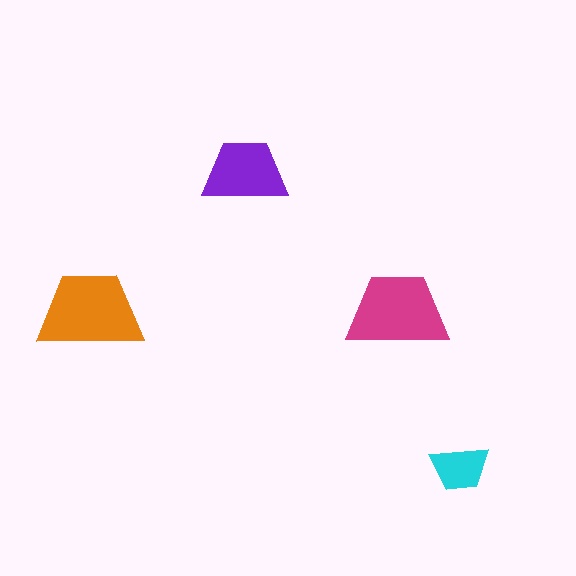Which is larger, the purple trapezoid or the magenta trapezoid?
The magenta one.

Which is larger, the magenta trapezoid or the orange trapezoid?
The orange one.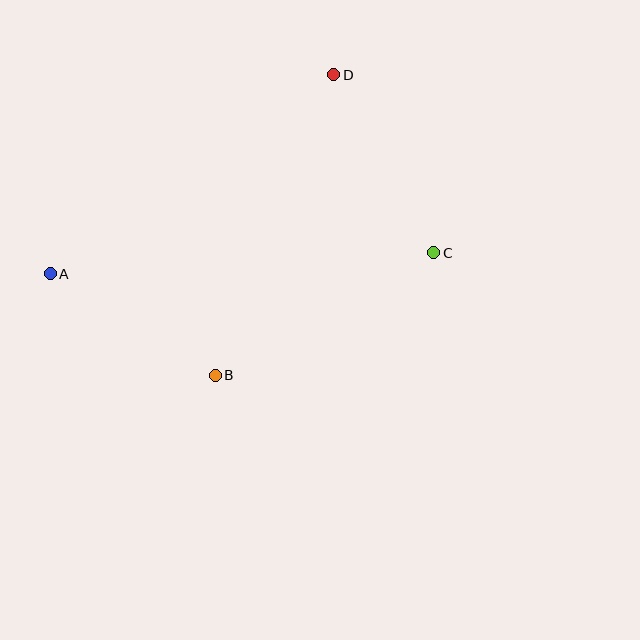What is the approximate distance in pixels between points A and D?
The distance between A and D is approximately 347 pixels.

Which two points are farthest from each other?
Points A and C are farthest from each other.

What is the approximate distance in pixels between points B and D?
The distance between B and D is approximately 323 pixels.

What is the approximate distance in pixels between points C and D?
The distance between C and D is approximately 204 pixels.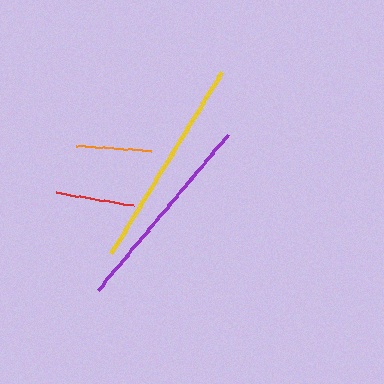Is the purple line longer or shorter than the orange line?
The purple line is longer than the orange line.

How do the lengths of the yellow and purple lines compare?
The yellow and purple lines are approximately the same length.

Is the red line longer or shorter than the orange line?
The red line is longer than the orange line.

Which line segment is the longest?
The yellow line is the longest at approximately 212 pixels.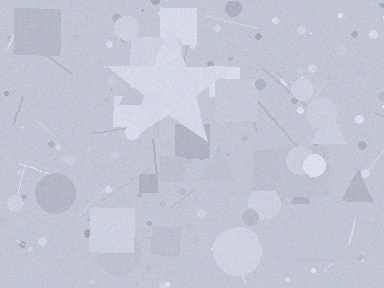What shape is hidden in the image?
A star is hidden in the image.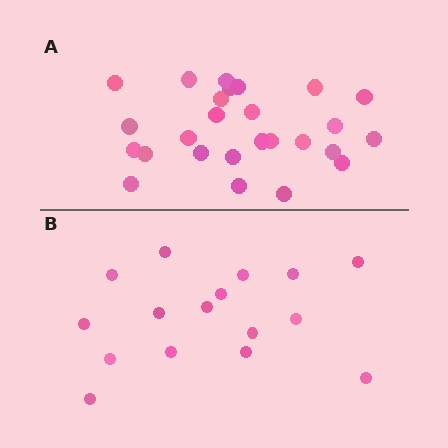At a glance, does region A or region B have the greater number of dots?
Region A (the top region) has more dots.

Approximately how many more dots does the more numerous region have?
Region A has roughly 10 or so more dots than region B.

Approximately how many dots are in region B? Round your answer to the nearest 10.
About 20 dots. (The exact count is 16, which rounds to 20.)